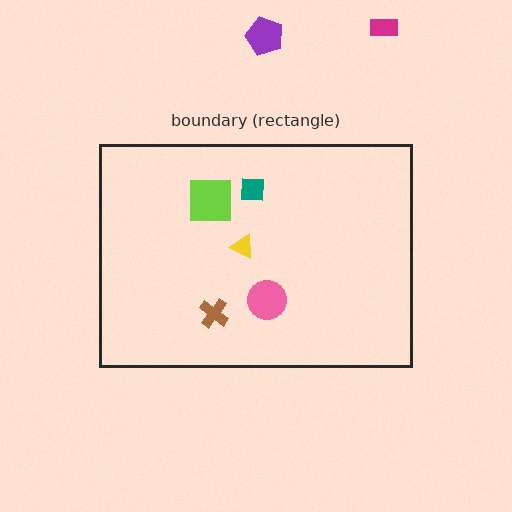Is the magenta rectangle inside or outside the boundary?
Outside.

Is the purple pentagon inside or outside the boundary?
Outside.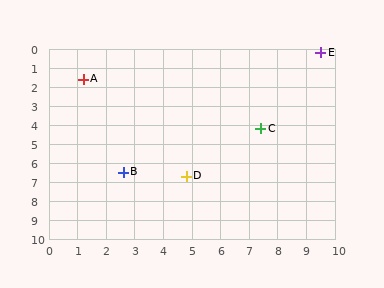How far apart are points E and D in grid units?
Points E and D are about 8.0 grid units apart.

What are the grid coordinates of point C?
Point C is at approximately (7.4, 4.2).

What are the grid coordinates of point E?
Point E is at approximately (9.5, 0.2).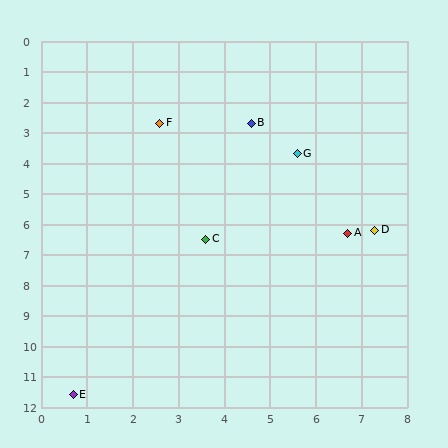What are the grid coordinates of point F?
Point F is at approximately (2.6, 2.7).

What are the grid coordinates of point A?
Point A is at approximately (6.7, 6.3).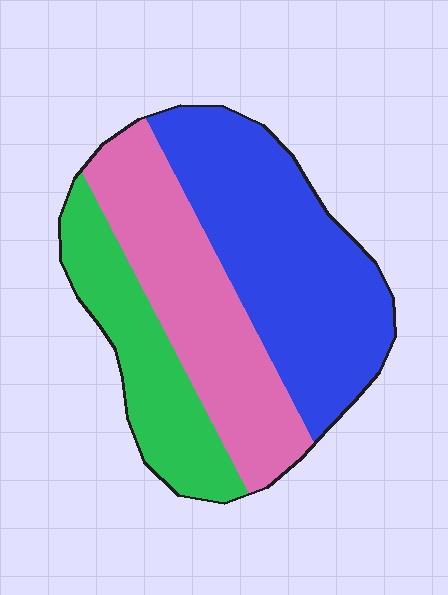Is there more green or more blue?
Blue.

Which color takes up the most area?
Blue, at roughly 45%.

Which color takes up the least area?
Green, at roughly 25%.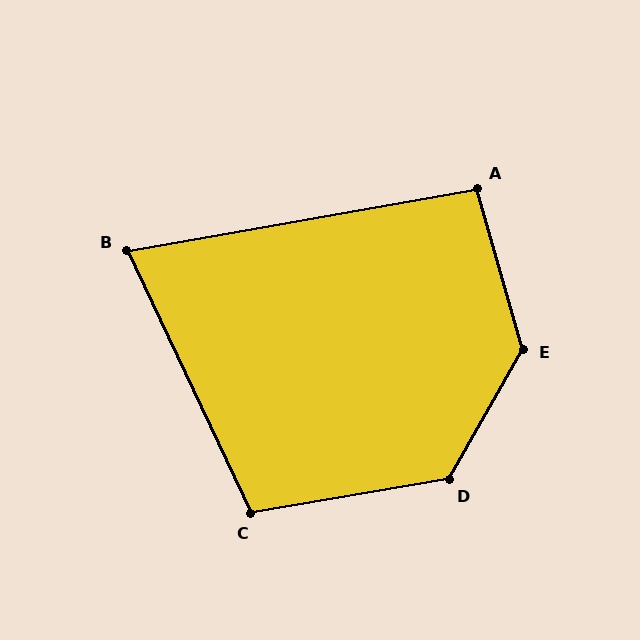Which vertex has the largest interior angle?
E, at approximately 135 degrees.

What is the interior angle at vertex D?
Approximately 129 degrees (obtuse).